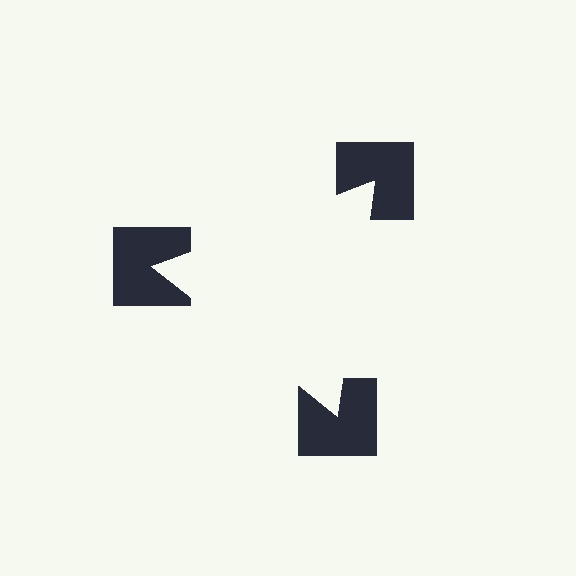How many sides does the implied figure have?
3 sides.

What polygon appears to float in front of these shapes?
An illusory triangle — its edges are inferred from the aligned wedge cuts in the notched squares, not physically drawn.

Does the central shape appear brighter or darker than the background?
It typically appears slightly brighter than the background, even though no actual brightness change is drawn.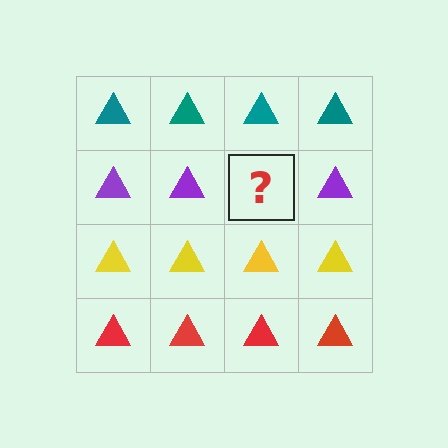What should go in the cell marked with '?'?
The missing cell should contain a purple triangle.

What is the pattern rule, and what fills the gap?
The rule is that each row has a consistent color. The gap should be filled with a purple triangle.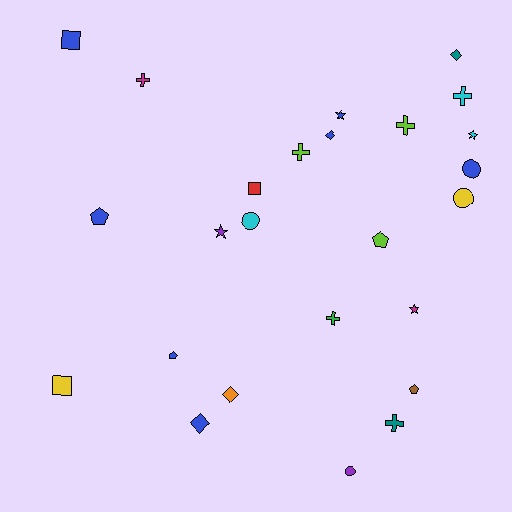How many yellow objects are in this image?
There are 2 yellow objects.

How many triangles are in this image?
There are no triangles.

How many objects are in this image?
There are 25 objects.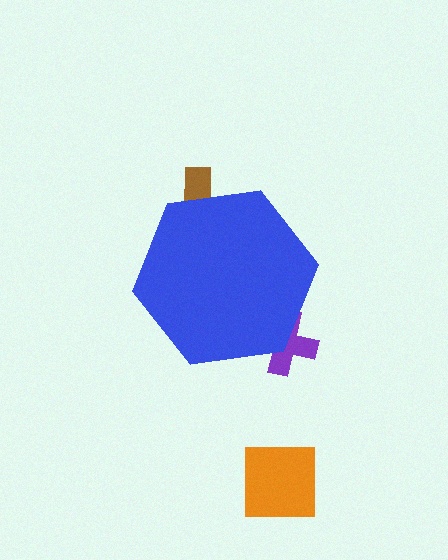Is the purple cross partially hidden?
Yes, the purple cross is partially hidden behind the blue hexagon.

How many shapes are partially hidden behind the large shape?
2 shapes are partially hidden.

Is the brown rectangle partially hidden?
Yes, the brown rectangle is partially hidden behind the blue hexagon.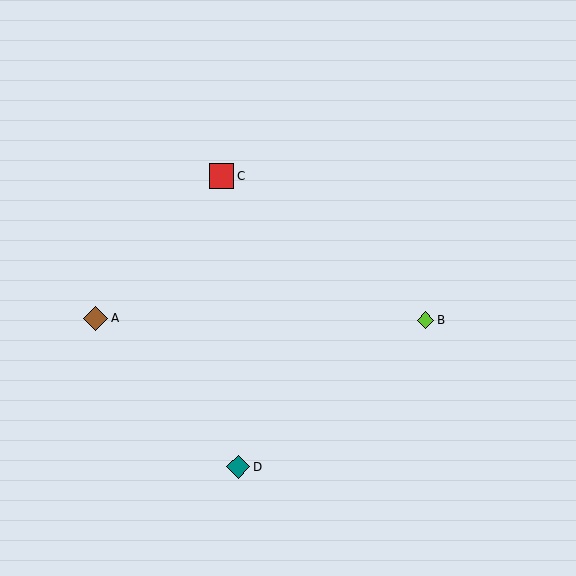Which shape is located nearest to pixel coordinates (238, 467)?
The teal diamond (labeled D) at (238, 467) is nearest to that location.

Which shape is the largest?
The red square (labeled C) is the largest.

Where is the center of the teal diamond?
The center of the teal diamond is at (238, 467).